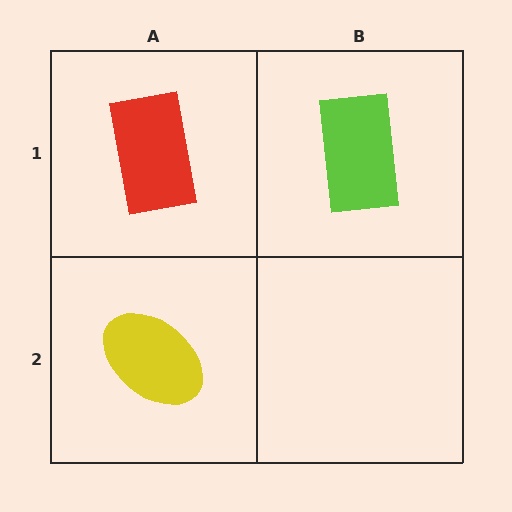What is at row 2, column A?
A yellow ellipse.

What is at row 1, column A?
A red rectangle.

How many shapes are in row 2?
1 shape.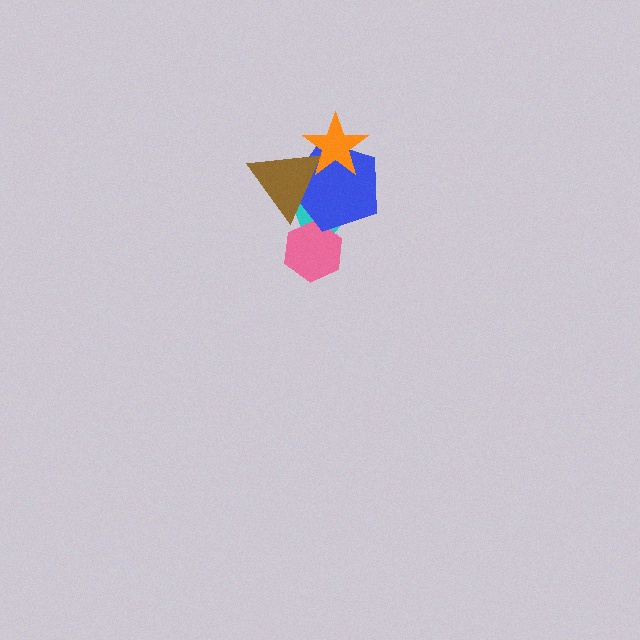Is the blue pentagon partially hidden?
Yes, it is partially covered by another shape.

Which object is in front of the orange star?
The brown triangle is in front of the orange star.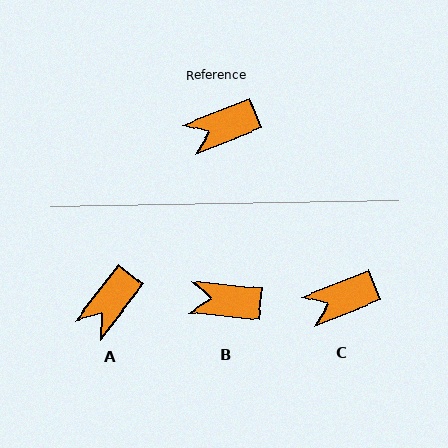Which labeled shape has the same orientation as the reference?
C.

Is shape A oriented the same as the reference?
No, it is off by about 30 degrees.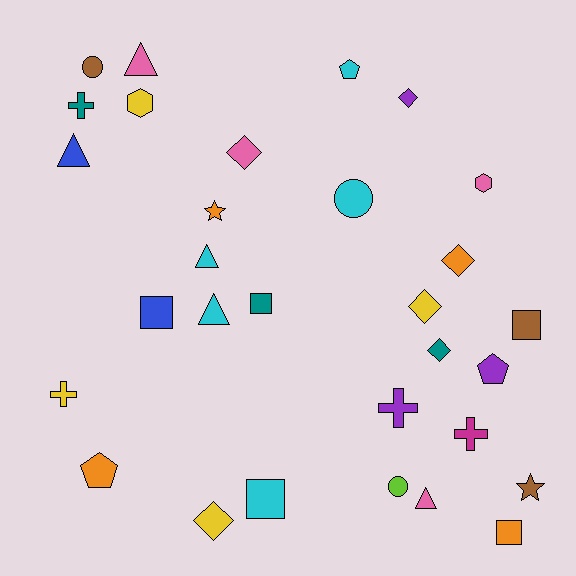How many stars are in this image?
There are 2 stars.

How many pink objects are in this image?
There are 4 pink objects.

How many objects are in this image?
There are 30 objects.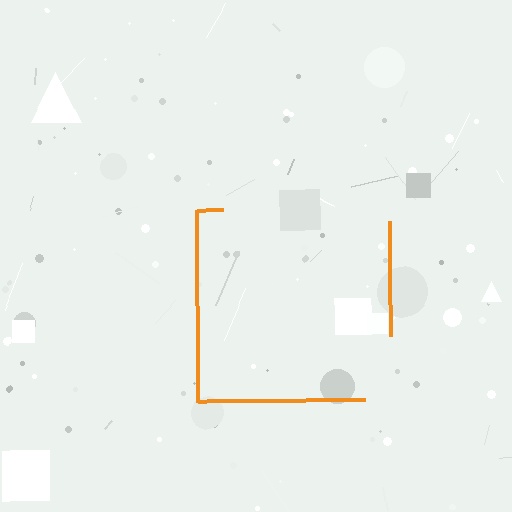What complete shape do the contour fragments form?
The contour fragments form a square.